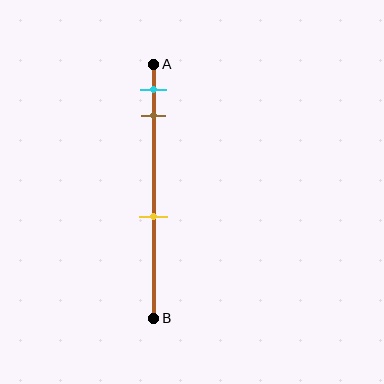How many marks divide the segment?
There are 3 marks dividing the segment.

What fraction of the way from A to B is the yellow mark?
The yellow mark is approximately 60% (0.6) of the way from A to B.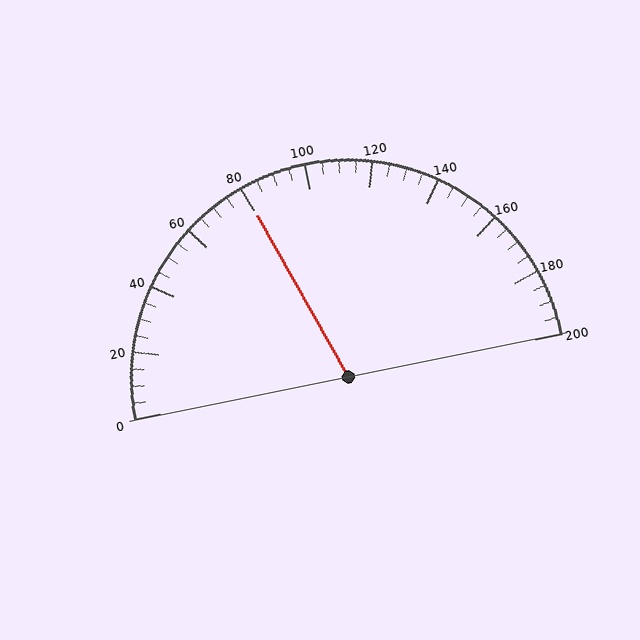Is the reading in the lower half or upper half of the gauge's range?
The reading is in the lower half of the range (0 to 200).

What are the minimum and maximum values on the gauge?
The gauge ranges from 0 to 200.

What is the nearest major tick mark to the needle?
The nearest major tick mark is 80.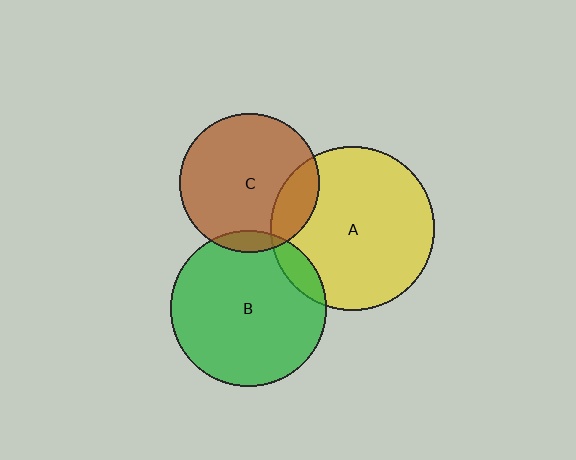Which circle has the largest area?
Circle A (yellow).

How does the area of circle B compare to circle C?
Approximately 1.3 times.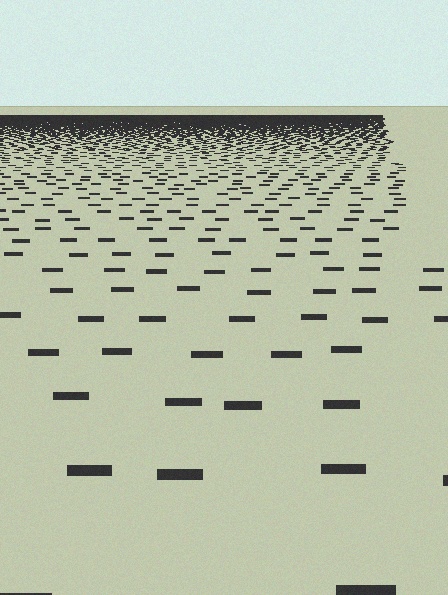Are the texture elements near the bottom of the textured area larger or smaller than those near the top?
Larger. Near the bottom, elements are closer to the viewer and appear at a bigger on-screen size.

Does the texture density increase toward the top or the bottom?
Density increases toward the top.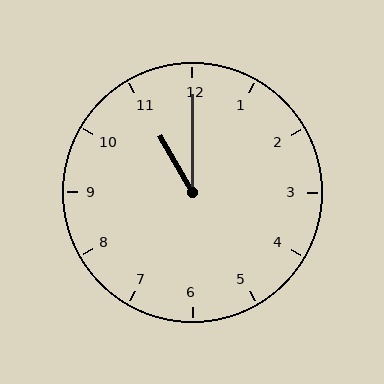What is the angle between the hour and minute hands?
Approximately 30 degrees.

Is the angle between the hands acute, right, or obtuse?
It is acute.